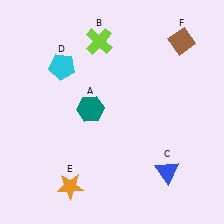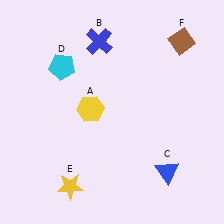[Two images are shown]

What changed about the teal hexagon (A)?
In Image 1, A is teal. In Image 2, it changed to yellow.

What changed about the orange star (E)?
In Image 1, E is orange. In Image 2, it changed to yellow.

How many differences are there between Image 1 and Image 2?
There are 3 differences between the two images.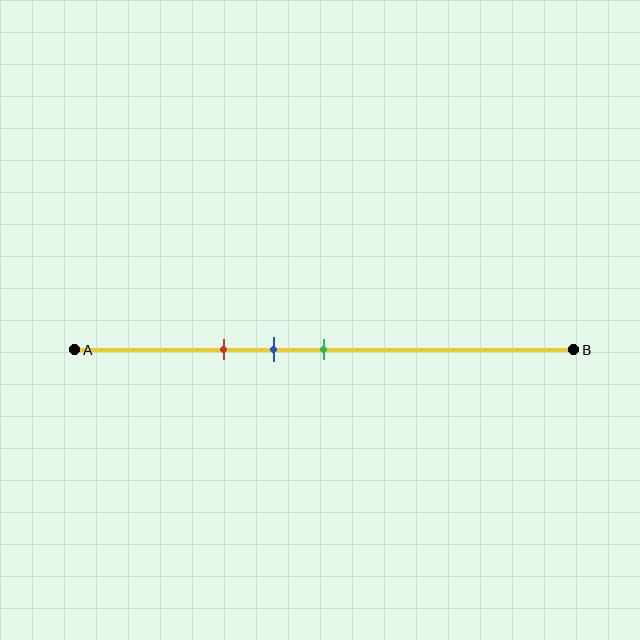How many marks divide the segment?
There are 3 marks dividing the segment.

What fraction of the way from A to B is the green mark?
The green mark is approximately 50% (0.5) of the way from A to B.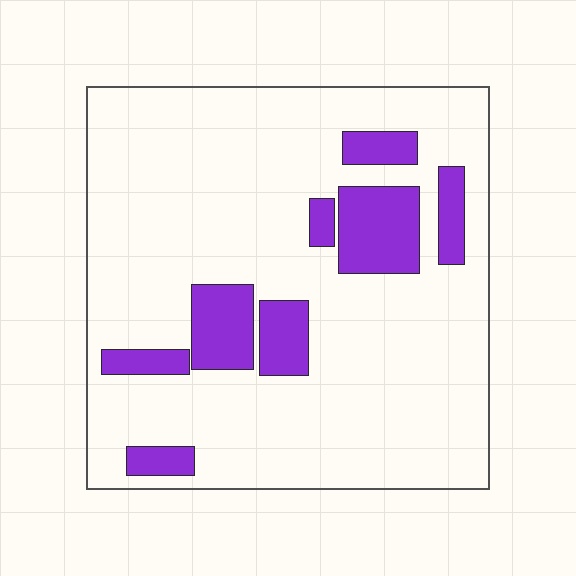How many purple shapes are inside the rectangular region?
8.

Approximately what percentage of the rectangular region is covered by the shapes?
Approximately 15%.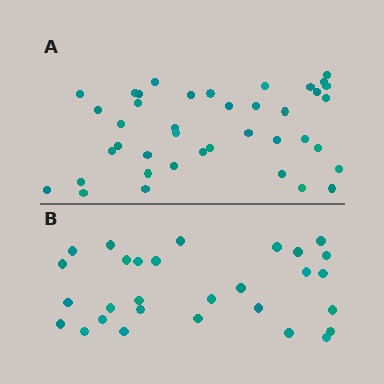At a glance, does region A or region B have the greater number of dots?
Region A (the top region) has more dots.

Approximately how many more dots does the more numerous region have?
Region A has roughly 12 or so more dots than region B.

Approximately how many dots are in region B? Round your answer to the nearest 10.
About 30 dots. (The exact count is 29, which rounds to 30.)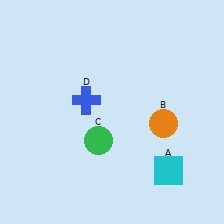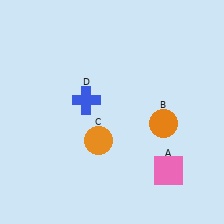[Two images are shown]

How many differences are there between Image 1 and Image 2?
There are 2 differences between the two images.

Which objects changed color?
A changed from cyan to pink. C changed from green to orange.